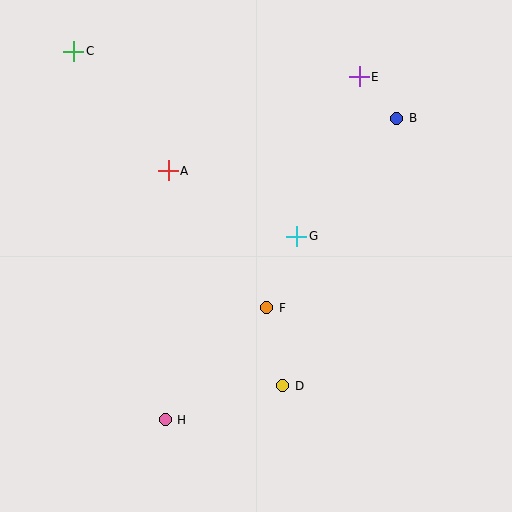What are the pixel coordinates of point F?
Point F is at (267, 308).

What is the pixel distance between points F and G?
The distance between F and G is 77 pixels.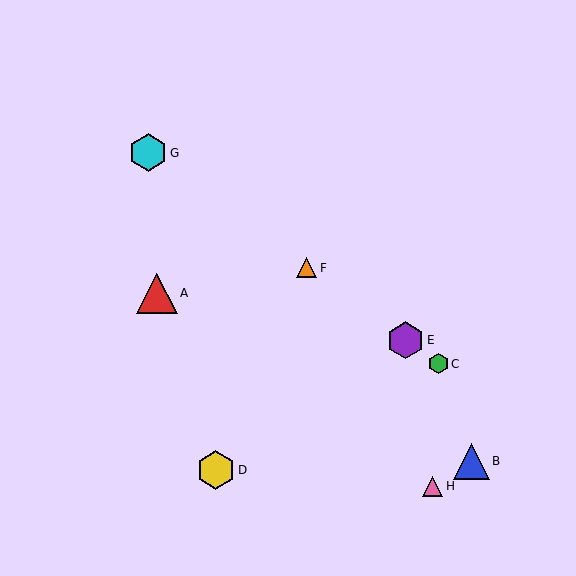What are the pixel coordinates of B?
Object B is at (471, 461).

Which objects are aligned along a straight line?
Objects C, E, F, G are aligned along a straight line.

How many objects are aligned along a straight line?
4 objects (C, E, F, G) are aligned along a straight line.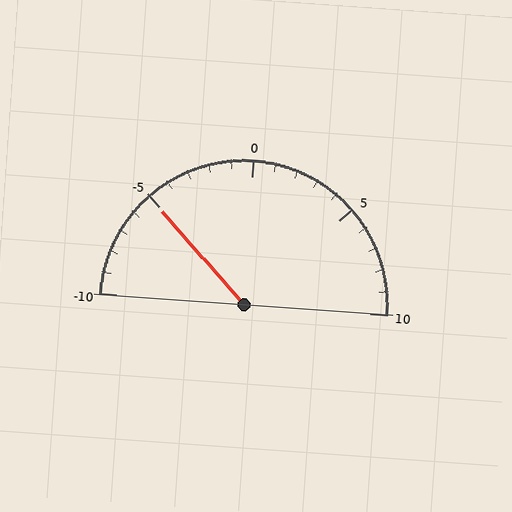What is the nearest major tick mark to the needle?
The nearest major tick mark is -5.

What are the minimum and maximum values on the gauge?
The gauge ranges from -10 to 10.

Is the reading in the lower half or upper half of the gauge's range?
The reading is in the lower half of the range (-10 to 10).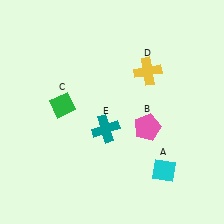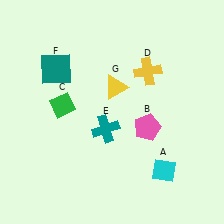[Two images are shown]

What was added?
A teal square (F), a yellow triangle (G) were added in Image 2.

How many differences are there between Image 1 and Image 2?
There are 2 differences between the two images.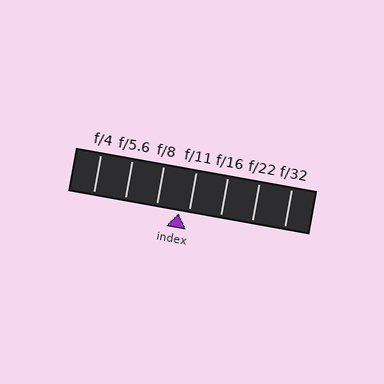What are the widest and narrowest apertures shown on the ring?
The widest aperture shown is f/4 and the narrowest is f/32.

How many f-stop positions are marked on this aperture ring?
There are 7 f-stop positions marked.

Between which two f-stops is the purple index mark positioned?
The index mark is between f/8 and f/11.